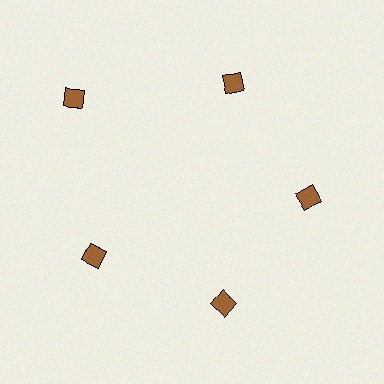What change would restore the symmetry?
The symmetry would be restored by moving it inward, back onto the ring so that all 5 diamonds sit at equal angles and equal distance from the center.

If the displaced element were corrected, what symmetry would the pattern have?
It would have 5-fold rotational symmetry — the pattern would map onto itself every 72 degrees.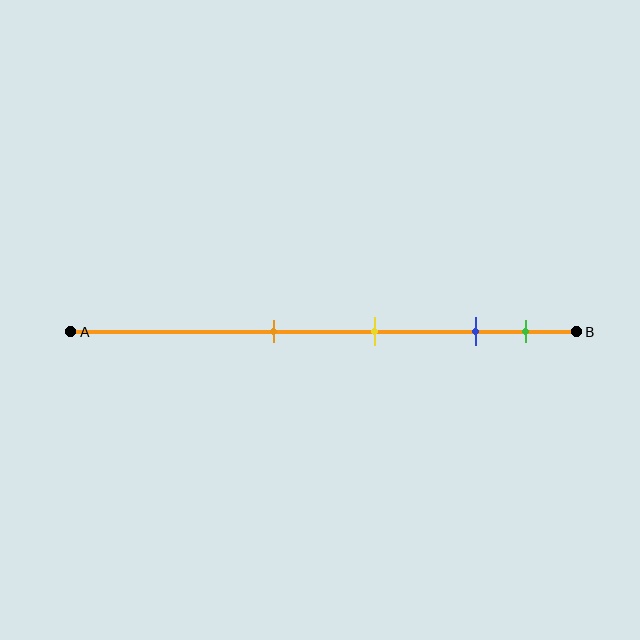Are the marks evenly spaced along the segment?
No, the marks are not evenly spaced.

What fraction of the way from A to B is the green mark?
The green mark is approximately 90% (0.9) of the way from A to B.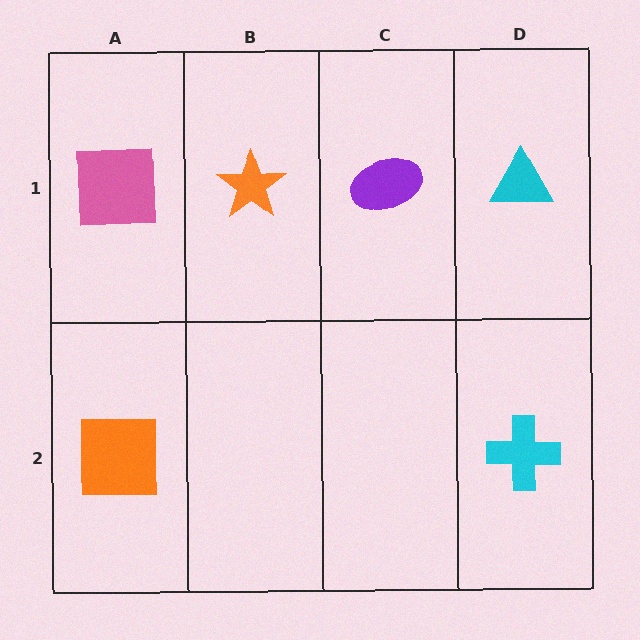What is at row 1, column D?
A cyan triangle.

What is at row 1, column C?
A purple ellipse.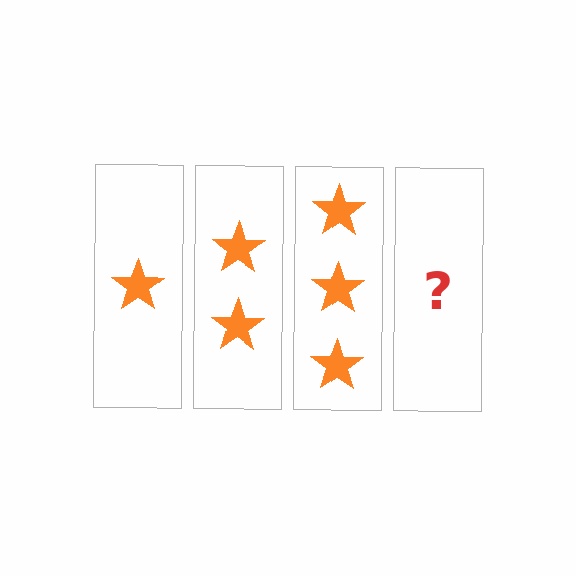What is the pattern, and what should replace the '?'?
The pattern is that each step adds one more star. The '?' should be 4 stars.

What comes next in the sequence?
The next element should be 4 stars.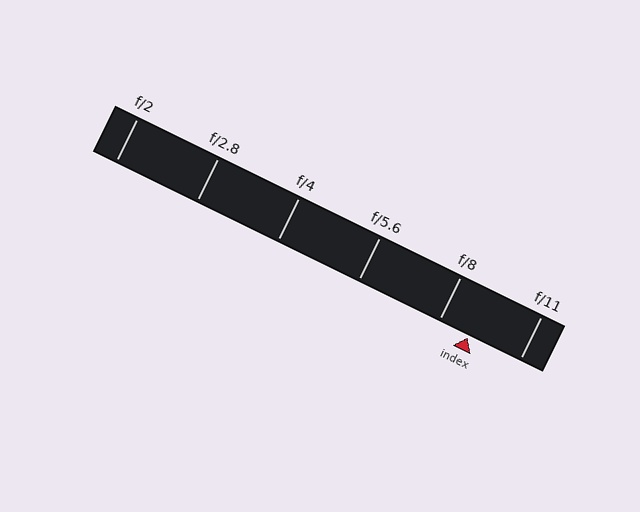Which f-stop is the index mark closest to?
The index mark is closest to f/8.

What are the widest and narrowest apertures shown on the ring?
The widest aperture shown is f/2 and the narrowest is f/11.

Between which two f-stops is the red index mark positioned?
The index mark is between f/8 and f/11.